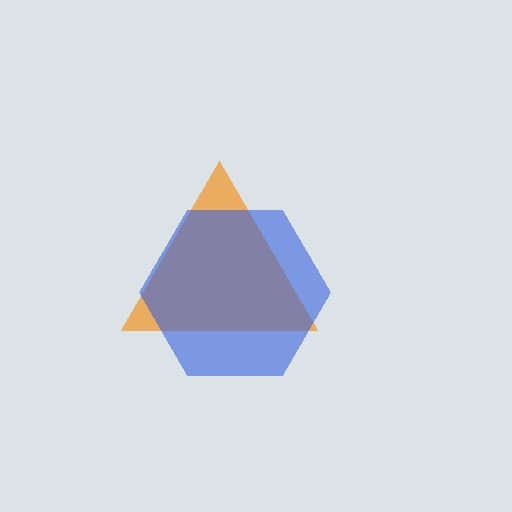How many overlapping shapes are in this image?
There are 2 overlapping shapes in the image.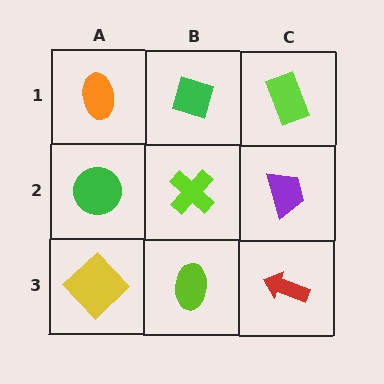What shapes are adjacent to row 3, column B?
A lime cross (row 2, column B), a yellow diamond (row 3, column A), a red arrow (row 3, column C).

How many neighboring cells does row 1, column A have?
2.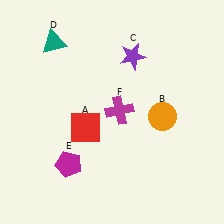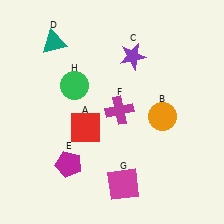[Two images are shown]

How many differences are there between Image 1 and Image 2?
There are 2 differences between the two images.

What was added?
A magenta square (G), a green circle (H) were added in Image 2.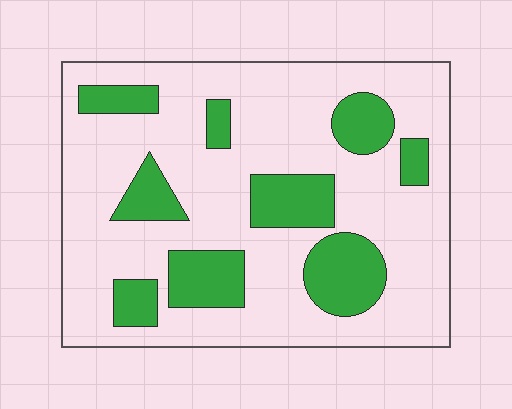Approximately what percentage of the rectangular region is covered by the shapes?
Approximately 25%.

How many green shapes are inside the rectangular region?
9.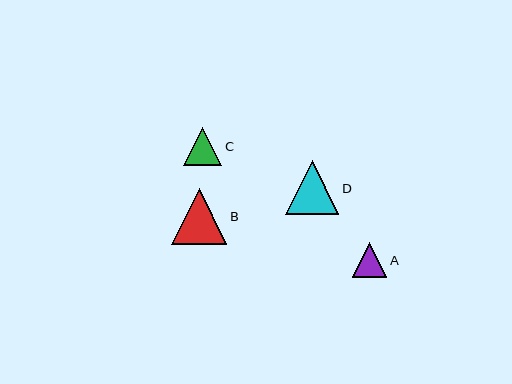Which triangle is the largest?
Triangle B is the largest with a size of approximately 56 pixels.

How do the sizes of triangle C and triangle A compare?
Triangle C and triangle A are approximately the same size.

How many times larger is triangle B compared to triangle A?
Triangle B is approximately 1.6 times the size of triangle A.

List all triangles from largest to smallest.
From largest to smallest: B, D, C, A.